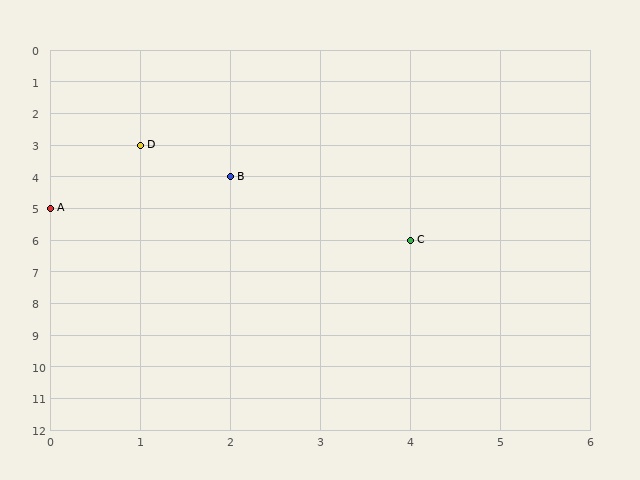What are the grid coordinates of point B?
Point B is at grid coordinates (2, 4).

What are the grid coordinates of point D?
Point D is at grid coordinates (1, 3).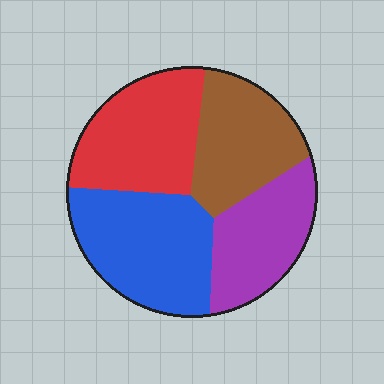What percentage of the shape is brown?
Brown takes up less than a quarter of the shape.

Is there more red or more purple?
Red.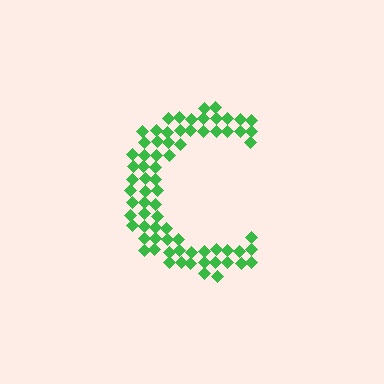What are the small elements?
The small elements are diamonds.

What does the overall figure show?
The overall figure shows the letter C.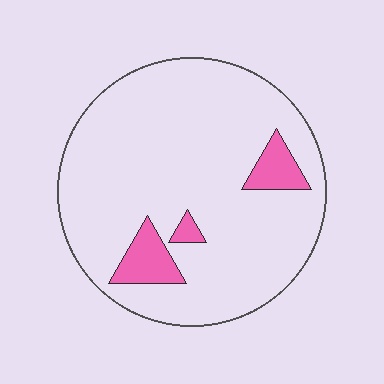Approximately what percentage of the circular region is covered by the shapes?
Approximately 10%.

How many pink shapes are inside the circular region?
3.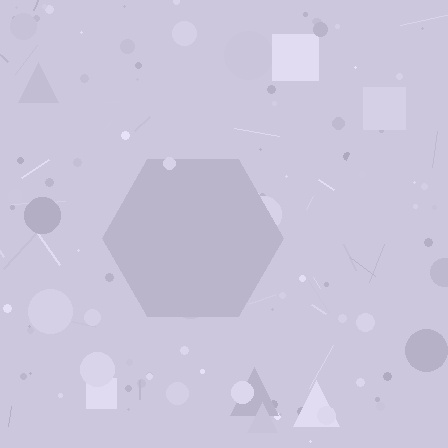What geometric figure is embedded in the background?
A hexagon is embedded in the background.